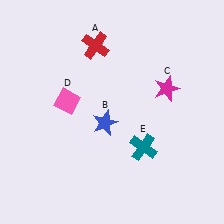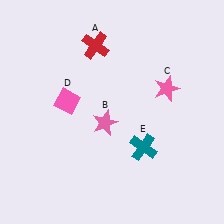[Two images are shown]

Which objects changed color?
B changed from blue to pink. C changed from magenta to pink.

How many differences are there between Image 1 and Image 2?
There are 2 differences between the two images.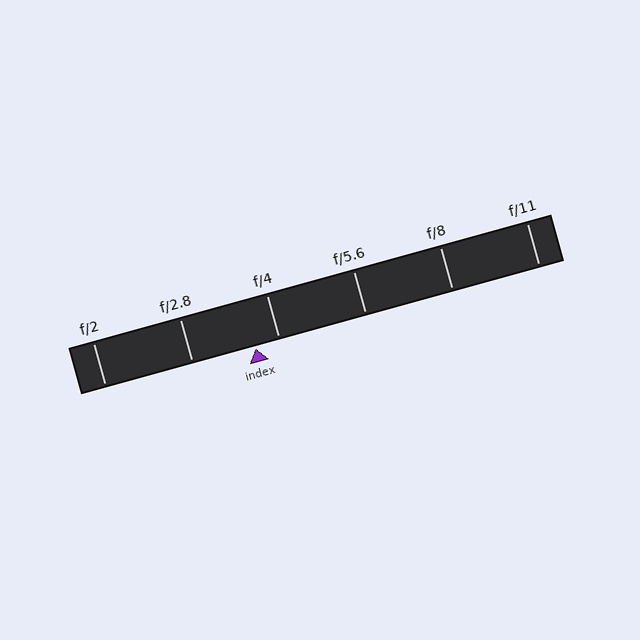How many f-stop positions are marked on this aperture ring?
There are 6 f-stop positions marked.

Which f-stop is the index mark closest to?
The index mark is closest to f/4.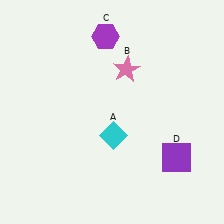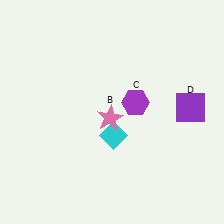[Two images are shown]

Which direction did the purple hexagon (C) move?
The purple hexagon (C) moved down.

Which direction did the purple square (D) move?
The purple square (D) moved up.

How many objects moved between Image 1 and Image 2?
3 objects moved between the two images.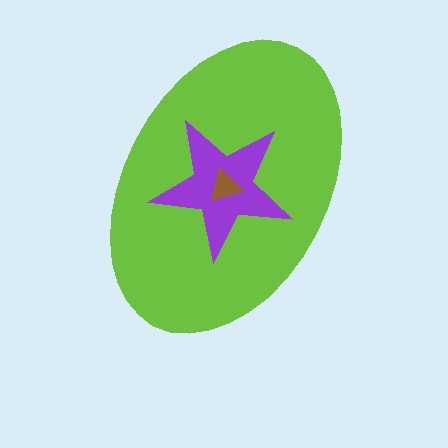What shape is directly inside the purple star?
The brown triangle.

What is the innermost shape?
The brown triangle.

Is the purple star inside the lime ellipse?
Yes.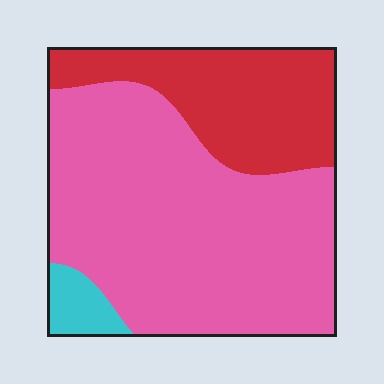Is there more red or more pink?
Pink.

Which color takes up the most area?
Pink, at roughly 65%.